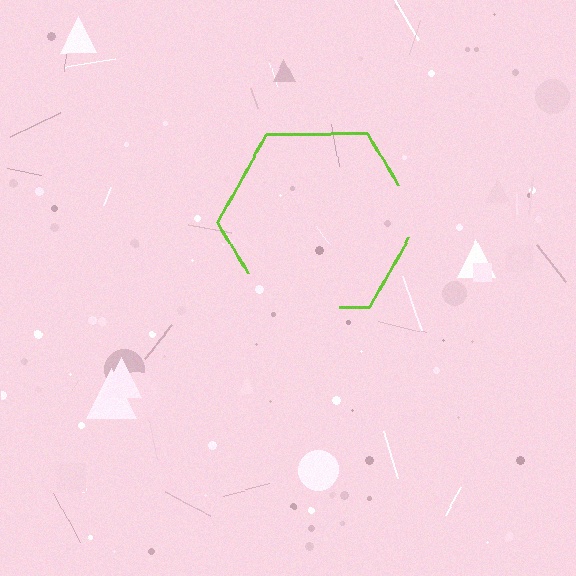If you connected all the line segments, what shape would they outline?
They would outline a hexagon.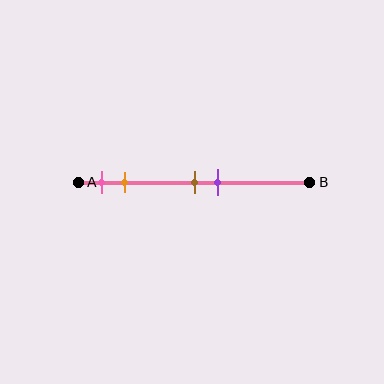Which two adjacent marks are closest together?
The brown and purple marks are the closest adjacent pair.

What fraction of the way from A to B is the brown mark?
The brown mark is approximately 50% (0.5) of the way from A to B.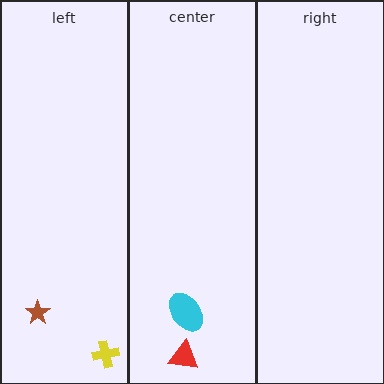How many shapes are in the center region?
2.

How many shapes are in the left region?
2.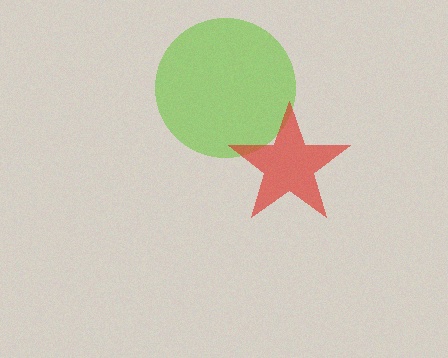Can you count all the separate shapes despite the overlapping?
Yes, there are 2 separate shapes.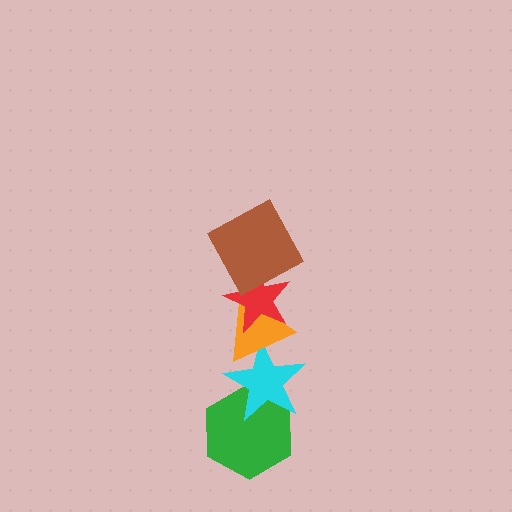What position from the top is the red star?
The red star is 2nd from the top.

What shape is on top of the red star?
The brown square is on top of the red star.